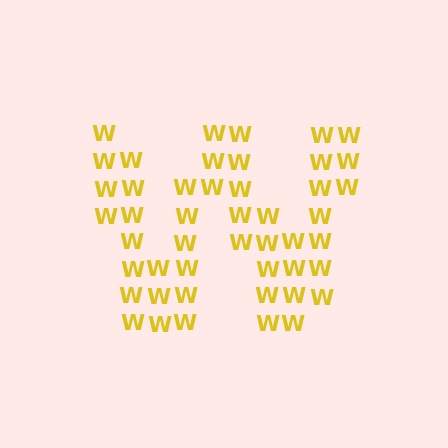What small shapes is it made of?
It is made of small letter W's.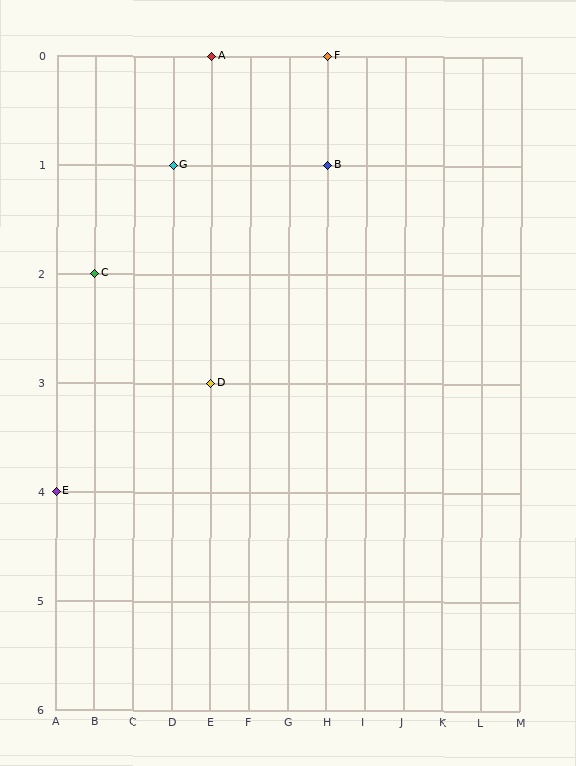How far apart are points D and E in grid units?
Points D and E are 4 columns and 1 row apart (about 4.1 grid units diagonally).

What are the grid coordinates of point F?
Point F is at grid coordinates (H, 0).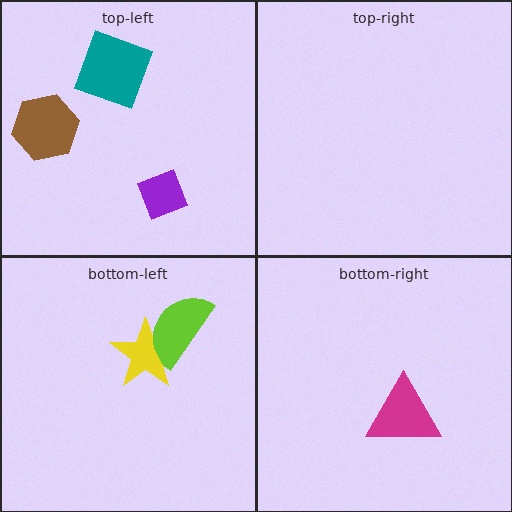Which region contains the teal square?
The top-left region.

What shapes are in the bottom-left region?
The yellow star, the lime semicircle.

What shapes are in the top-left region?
The brown hexagon, the teal square, the purple diamond.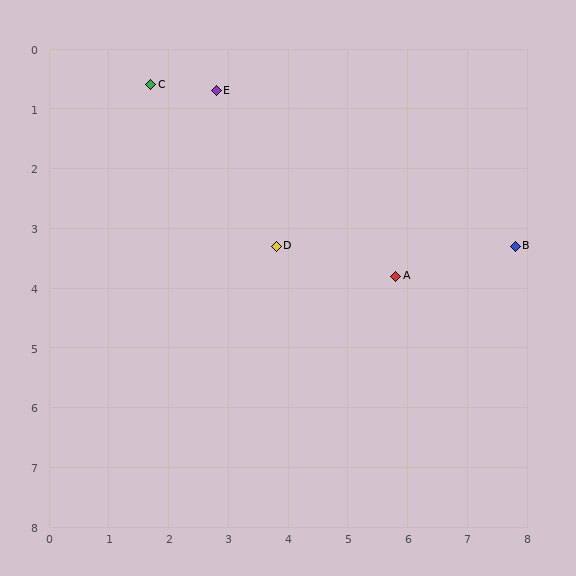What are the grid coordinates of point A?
Point A is at approximately (5.8, 3.8).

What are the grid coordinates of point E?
Point E is at approximately (2.8, 0.7).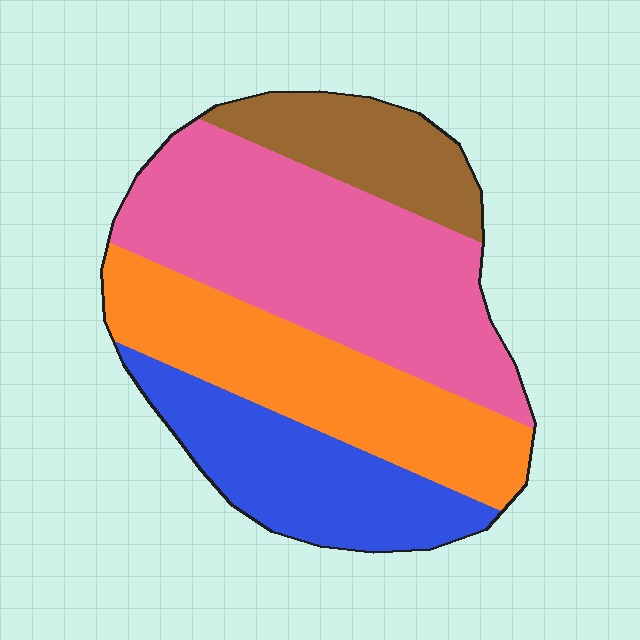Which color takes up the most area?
Pink, at roughly 40%.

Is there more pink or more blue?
Pink.